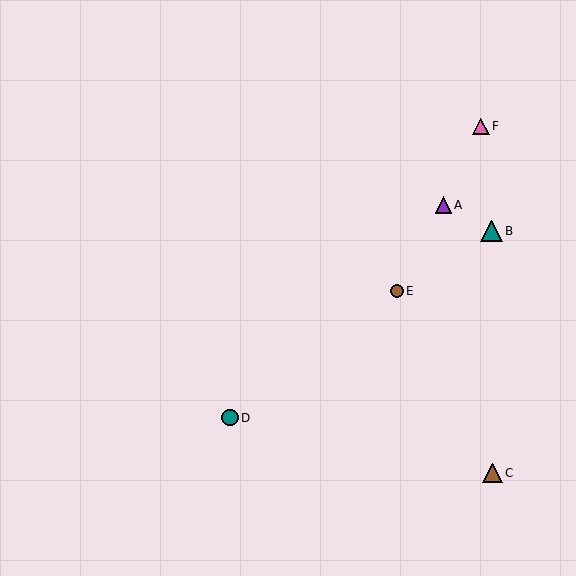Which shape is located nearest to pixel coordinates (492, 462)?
The brown triangle (labeled C) at (493, 473) is nearest to that location.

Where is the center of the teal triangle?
The center of the teal triangle is at (492, 231).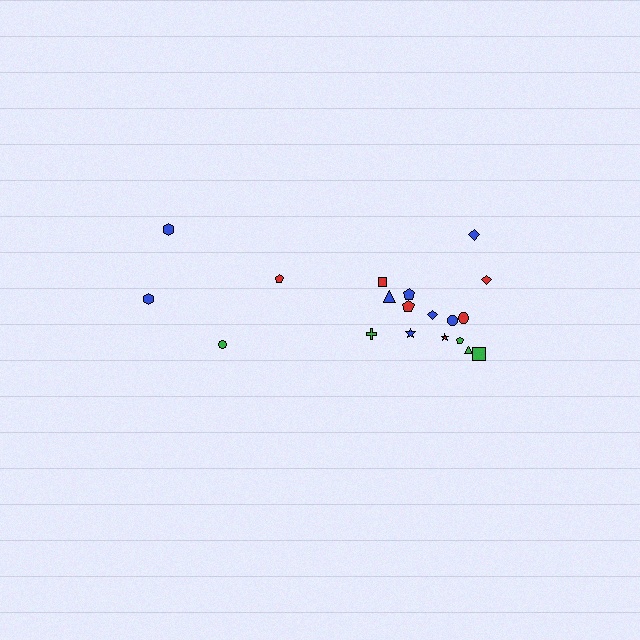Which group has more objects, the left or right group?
The right group.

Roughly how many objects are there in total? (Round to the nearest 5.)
Roughly 20 objects in total.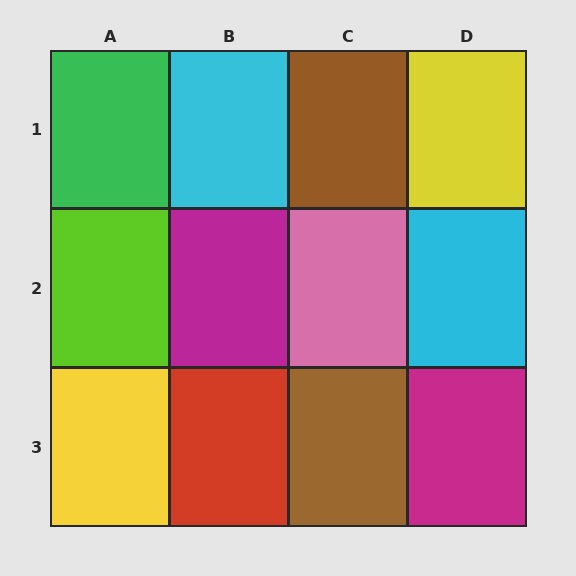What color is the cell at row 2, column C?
Pink.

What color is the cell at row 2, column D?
Cyan.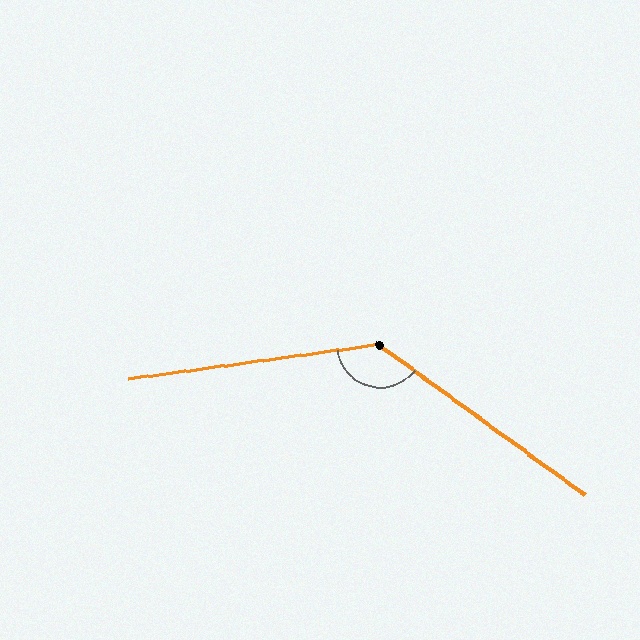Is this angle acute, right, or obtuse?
It is obtuse.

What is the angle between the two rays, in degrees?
Approximately 136 degrees.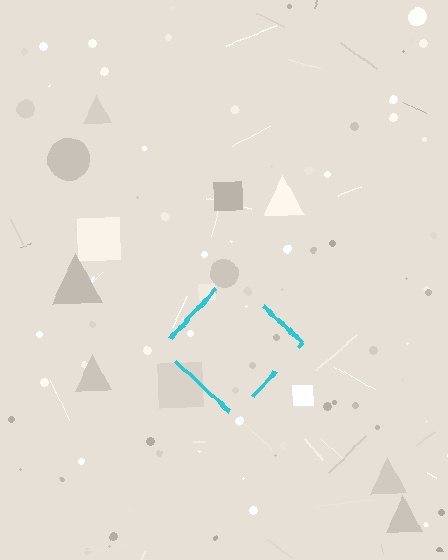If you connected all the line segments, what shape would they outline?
They would outline a diamond.